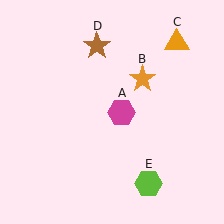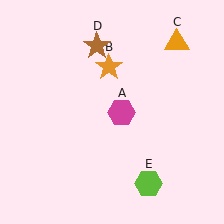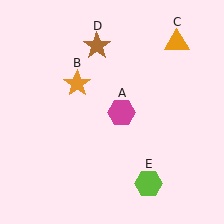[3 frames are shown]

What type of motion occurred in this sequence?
The orange star (object B) rotated counterclockwise around the center of the scene.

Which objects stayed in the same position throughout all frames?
Magenta hexagon (object A) and orange triangle (object C) and brown star (object D) and lime hexagon (object E) remained stationary.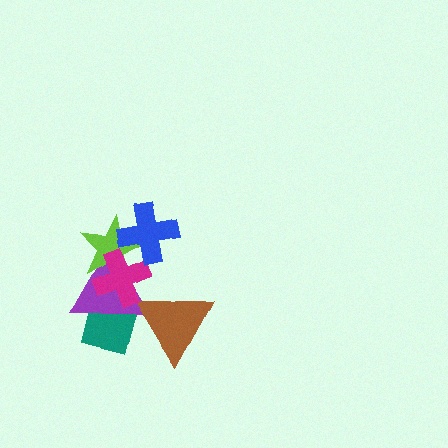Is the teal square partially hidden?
Yes, it is partially covered by another shape.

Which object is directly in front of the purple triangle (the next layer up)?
The lime star is directly in front of the purple triangle.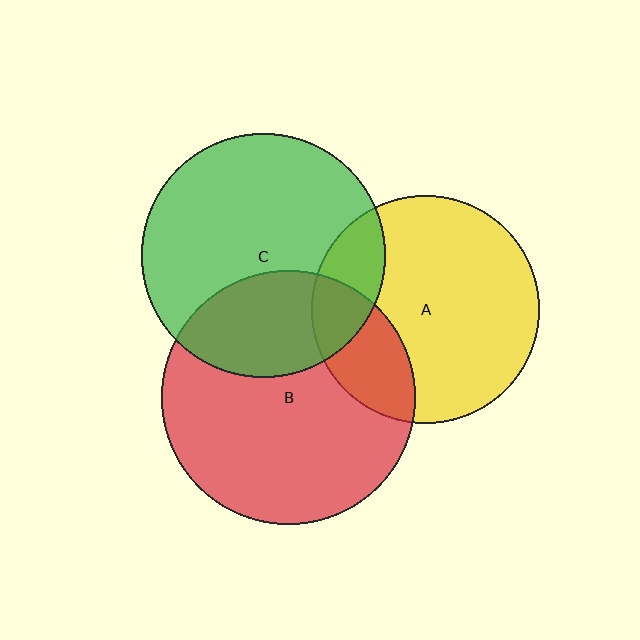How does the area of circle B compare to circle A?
Approximately 1.2 times.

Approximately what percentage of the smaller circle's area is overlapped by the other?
Approximately 20%.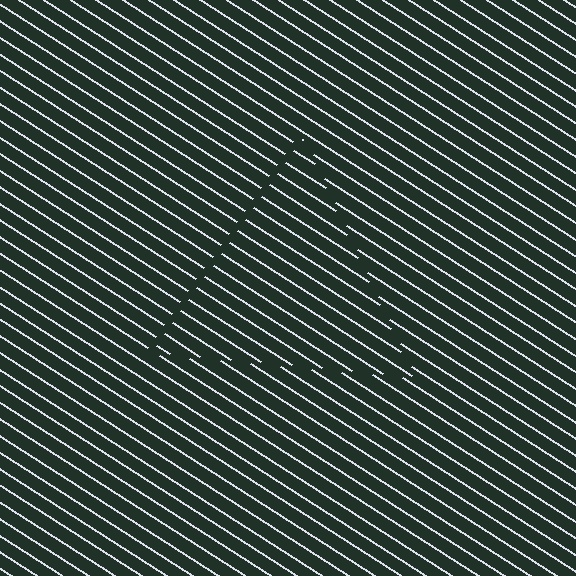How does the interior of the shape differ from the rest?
The interior of the shape contains the same grating, shifted by half a period — the contour is defined by the phase discontinuity where line-ends from the inner and outer gratings abut.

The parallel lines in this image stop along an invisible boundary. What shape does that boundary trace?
An illusory triangle. The interior of the shape contains the same grating, shifted by half a period — the contour is defined by the phase discontinuity where line-ends from the inner and outer gratings abut.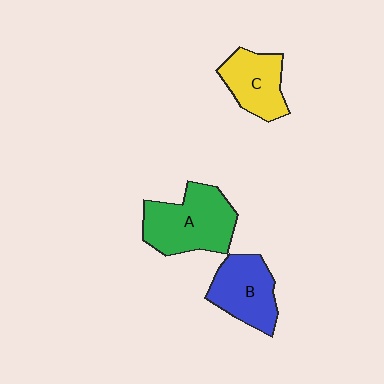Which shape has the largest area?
Shape A (green).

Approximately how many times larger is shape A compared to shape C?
Approximately 1.5 times.